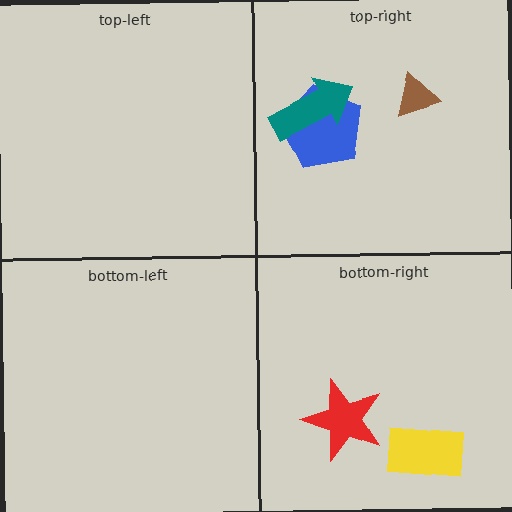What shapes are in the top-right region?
The blue pentagon, the brown triangle, the teal arrow.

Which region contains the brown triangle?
The top-right region.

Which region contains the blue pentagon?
The top-right region.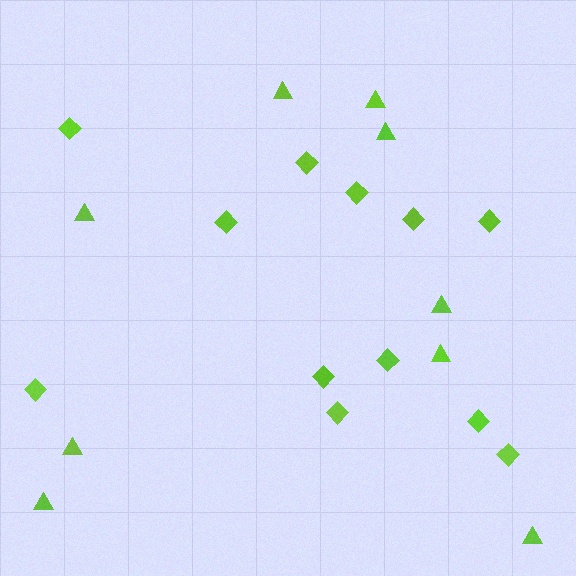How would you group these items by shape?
There are 2 groups: one group of diamonds (12) and one group of triangles (9).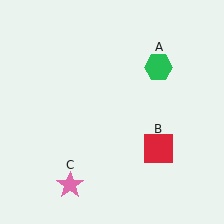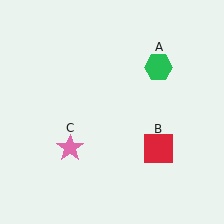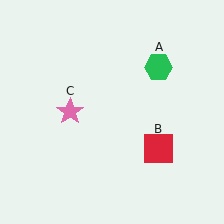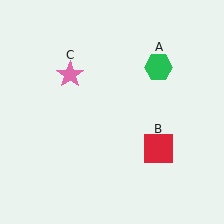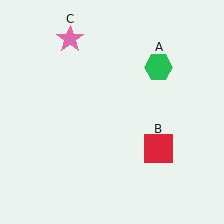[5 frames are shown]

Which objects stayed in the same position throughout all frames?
Green hexagon (object A) and red square (object B) remained stationary.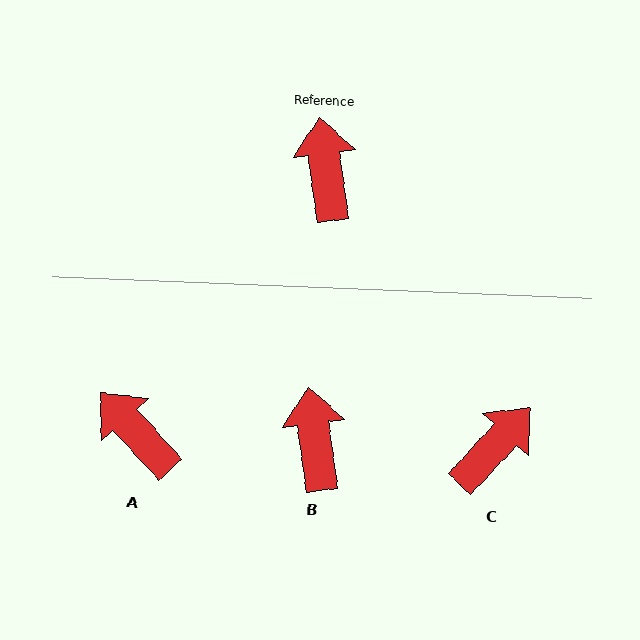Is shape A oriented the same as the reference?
No, it is off by about 35 degrees.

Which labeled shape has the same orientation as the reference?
B.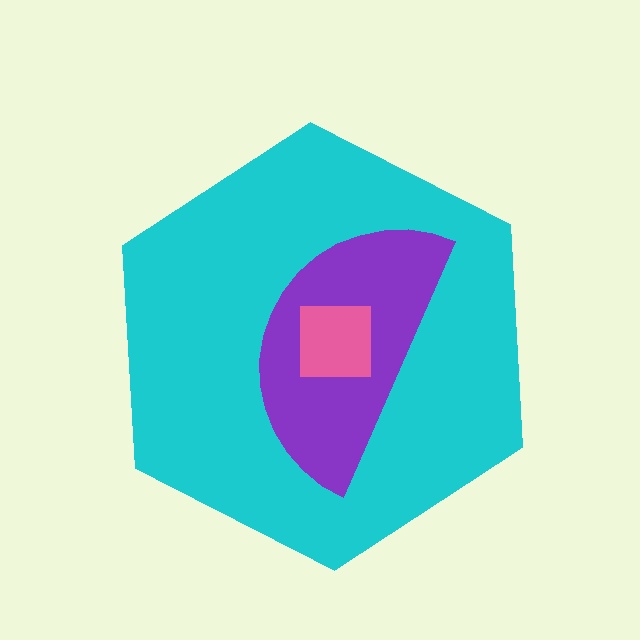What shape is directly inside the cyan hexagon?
The purple semicircle.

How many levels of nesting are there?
3.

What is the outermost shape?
The cyan hexagon.